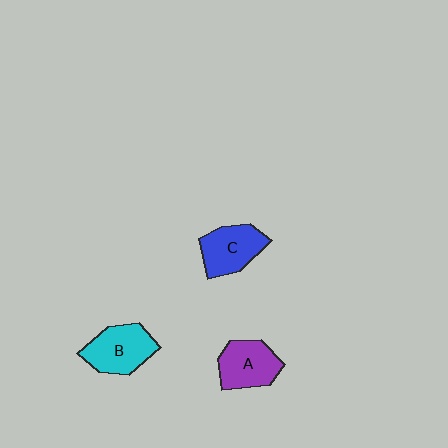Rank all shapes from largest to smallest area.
From largest to smallest: B (cyan), C (blue), A (purple).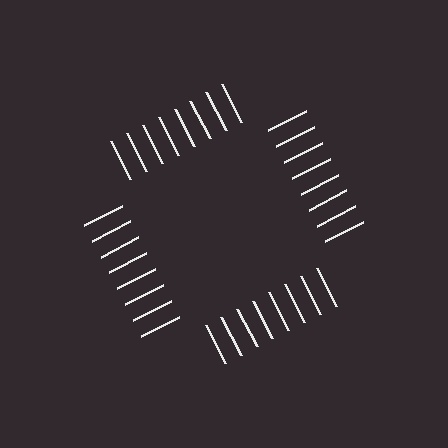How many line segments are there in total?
32 — 8 along each of the 4 edges.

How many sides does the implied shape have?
4 sides — the line-ends trace a square.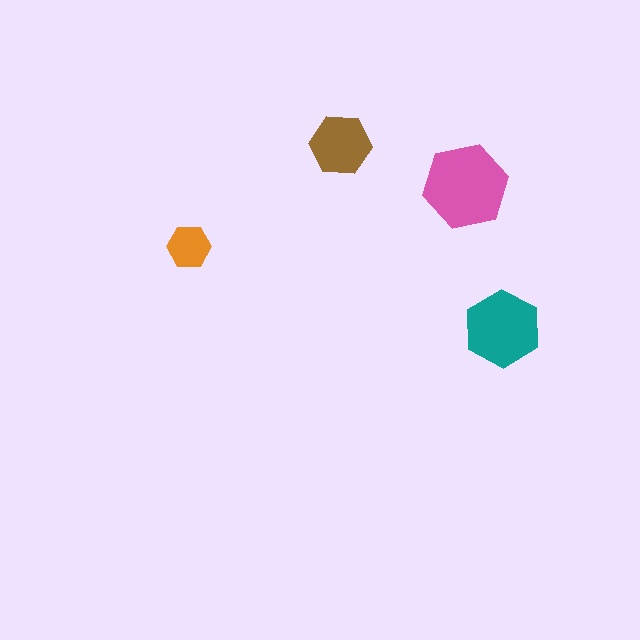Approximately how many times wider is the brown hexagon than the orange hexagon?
About 1.5 times wider.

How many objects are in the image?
There are 4 objects in the image.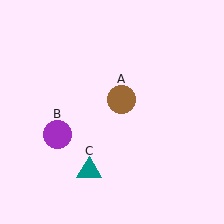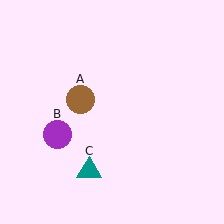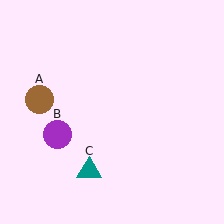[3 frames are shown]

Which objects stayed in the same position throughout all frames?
Purple circle (object B) and teal triangle (object C) remained stationary.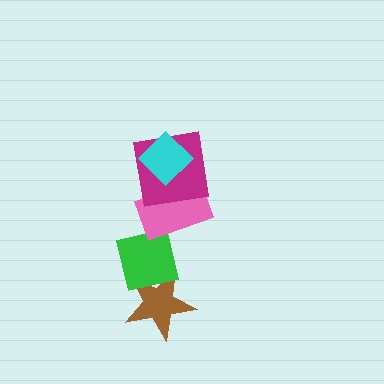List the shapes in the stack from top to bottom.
From top to bottom: the cyan diamond, the magenta square, the pink rectangle, the green square, the brown star.